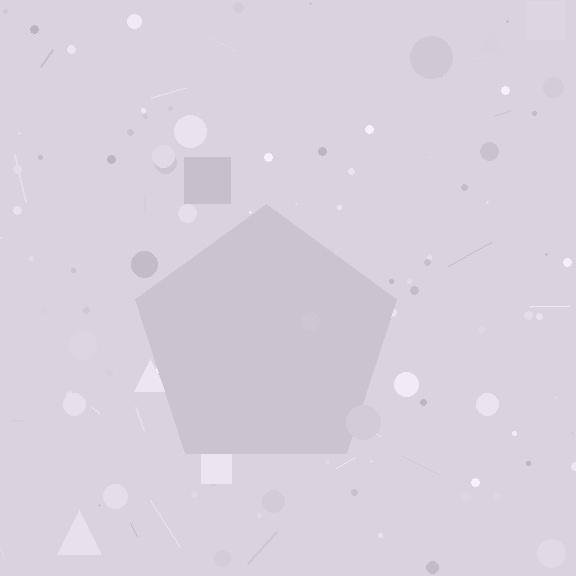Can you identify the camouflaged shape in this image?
The camouflaged shape is a pentagon.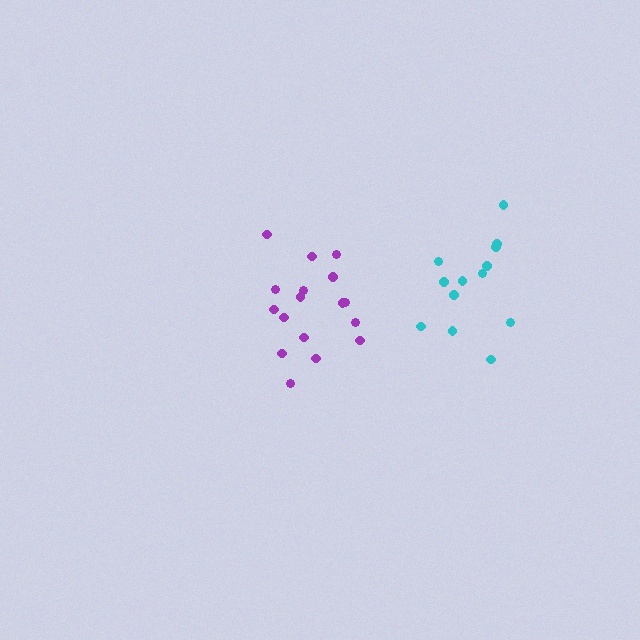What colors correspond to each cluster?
The clusters are colored: purple, cyan.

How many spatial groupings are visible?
There are 2 spatial groupings.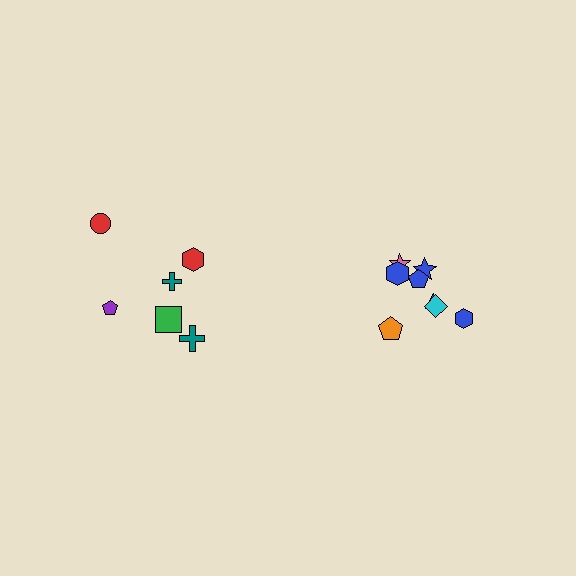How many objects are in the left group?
There are 6 objects.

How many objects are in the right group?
There are 8 objects.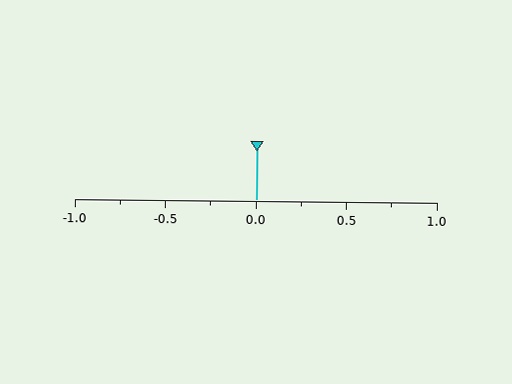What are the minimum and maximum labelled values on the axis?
The axis runs from -1.0 to 1.0.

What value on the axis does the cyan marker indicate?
The marker indicates approximately 0.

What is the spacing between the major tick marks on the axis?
The major ticks are spaced 0.5 apart.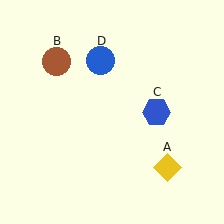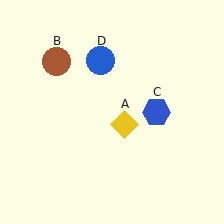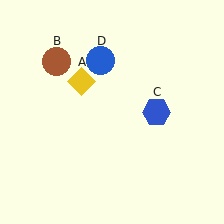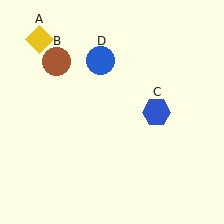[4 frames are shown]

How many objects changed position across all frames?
1 object changed position: yellow diamond (object A).